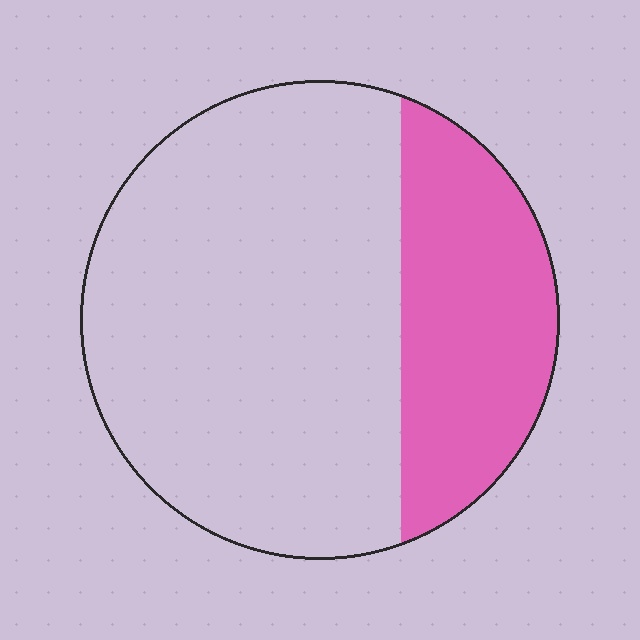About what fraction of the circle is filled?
About one quarter (1/4).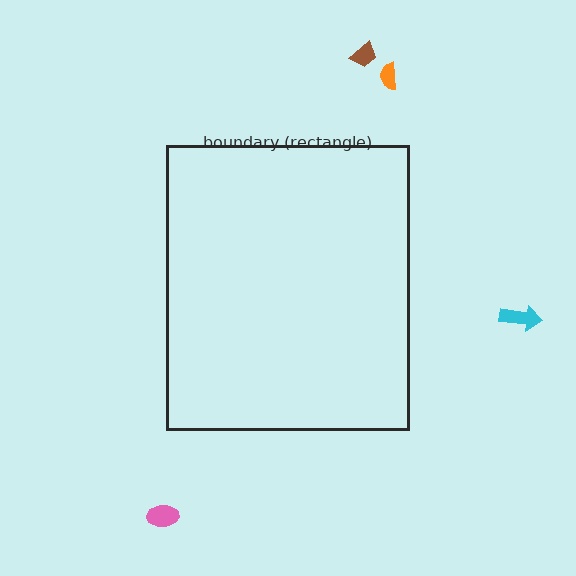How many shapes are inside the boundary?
0 inside, 4 outside.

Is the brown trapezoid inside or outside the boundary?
Outside.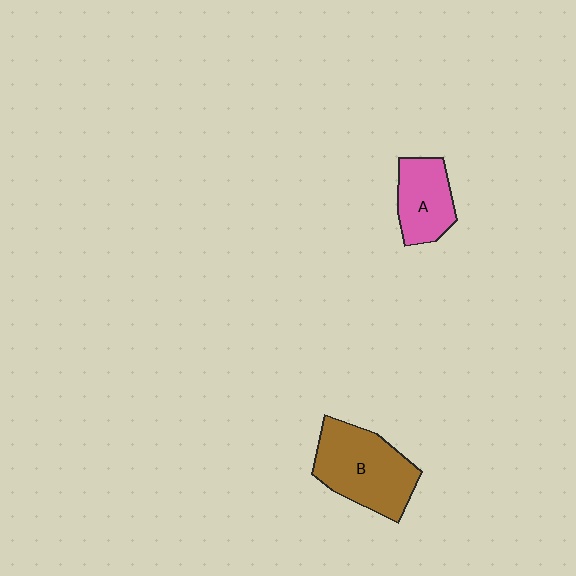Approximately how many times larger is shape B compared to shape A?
Approximately 1.6 times.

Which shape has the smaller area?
Shape A (pink).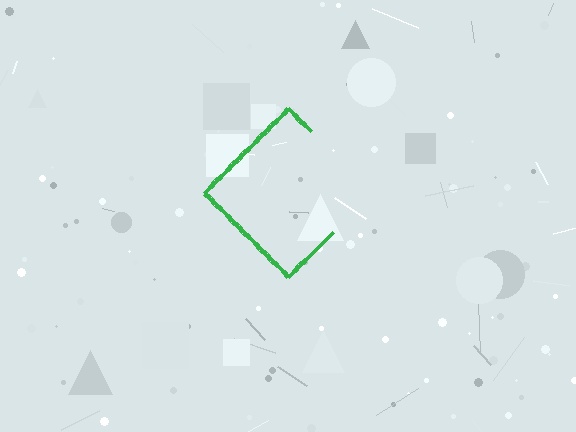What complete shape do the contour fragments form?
The contour fragments form a diamond.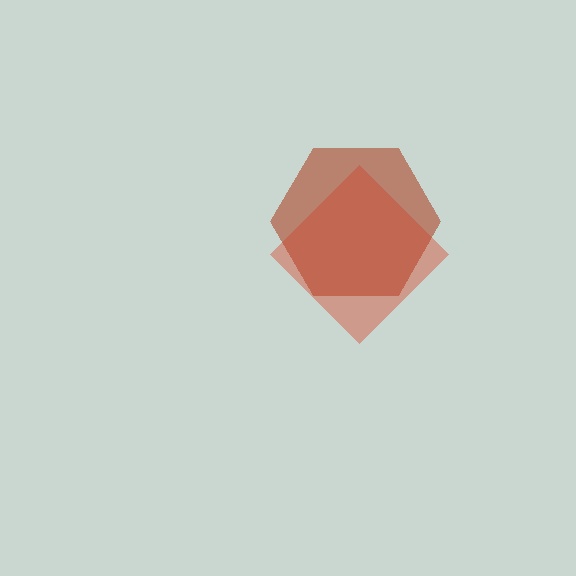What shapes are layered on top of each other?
The layered shapes are: a brown hexagon, a red diamond.